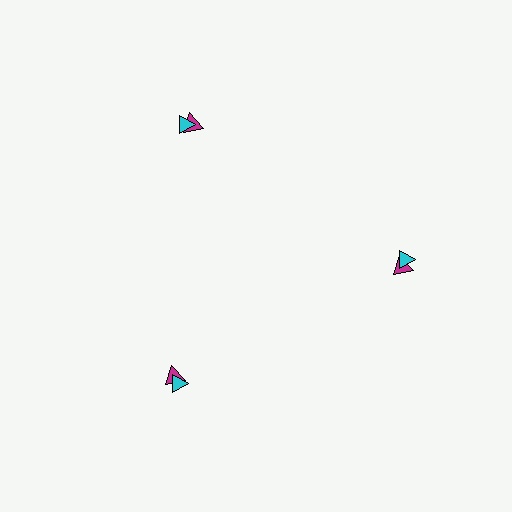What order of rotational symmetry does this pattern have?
This pattern has 3-fold rotational symmetry.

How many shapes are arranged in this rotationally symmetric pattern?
There are 6 shapes, arranged in 3 groups of 2.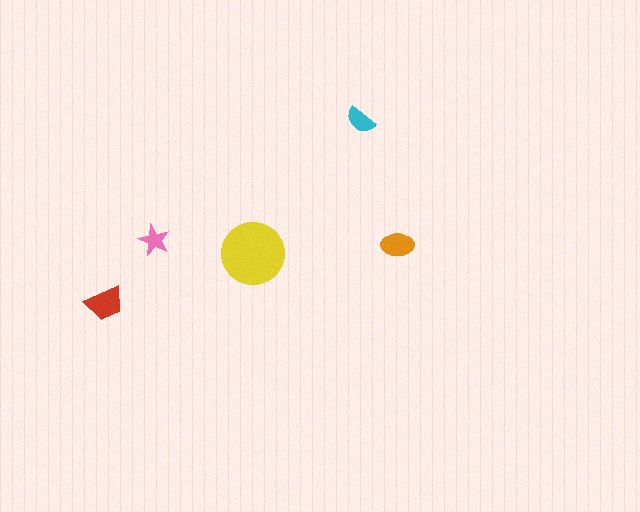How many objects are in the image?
There are 5 objects in the image.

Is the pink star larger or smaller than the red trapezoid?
Smaller.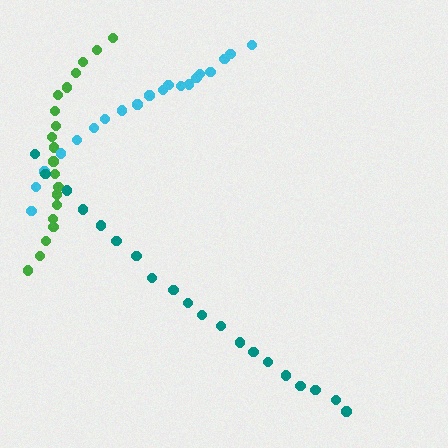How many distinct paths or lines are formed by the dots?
There are 3 distinct paths.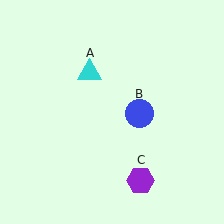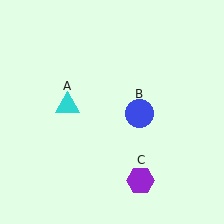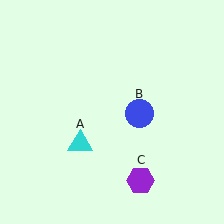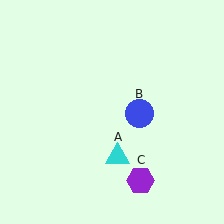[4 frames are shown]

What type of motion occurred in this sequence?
The cyan triangle (object A) rotated counterclockwise around the center of the scene.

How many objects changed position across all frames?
1 object changed position: cyan triangle (object A).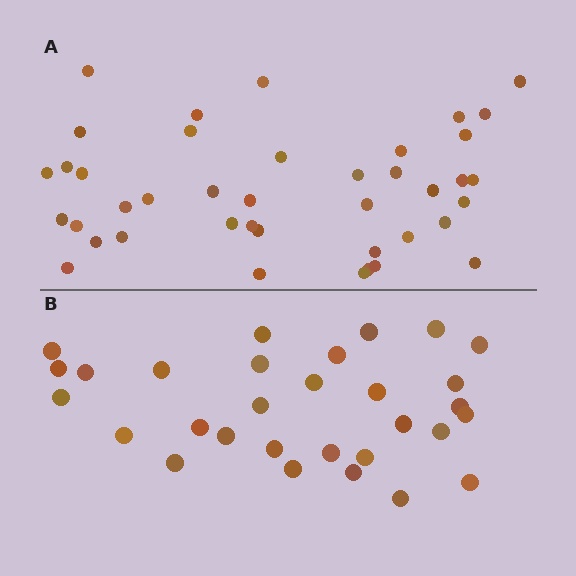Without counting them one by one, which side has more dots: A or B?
Region A (the top region) has more dots.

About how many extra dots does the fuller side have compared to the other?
Region A has roughly 12 or so more dots than region B.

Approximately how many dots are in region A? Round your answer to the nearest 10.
About 40 dots. (The exact count is 41, which rounds to 40.)